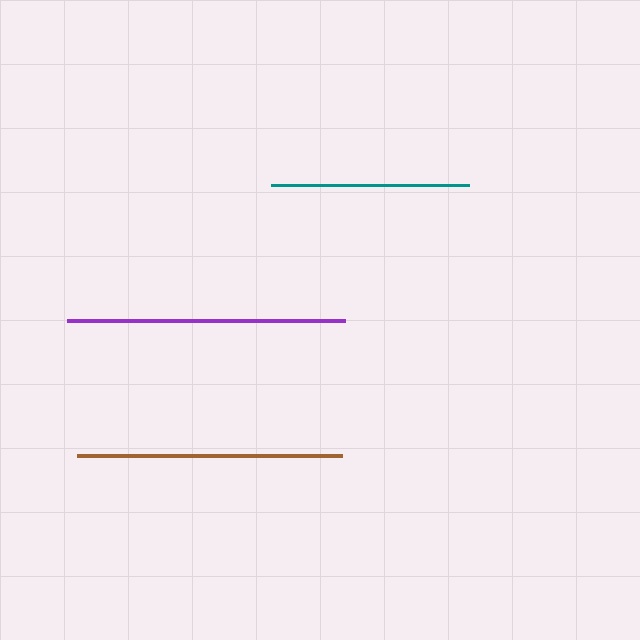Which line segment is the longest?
The purple line is the longest at approximately 278 pixels.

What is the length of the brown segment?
The brown segment is approximately 265 pixels long.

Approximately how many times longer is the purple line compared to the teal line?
The purple line is approximately 1.4 times the length of the teal line.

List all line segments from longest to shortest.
From longest to shortest: purple, brown, teal.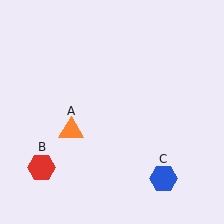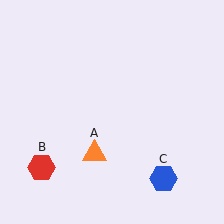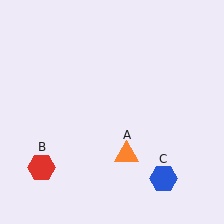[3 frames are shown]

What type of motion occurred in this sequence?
The orange triangle (object A) rotated counterclockwise around the center of the scene.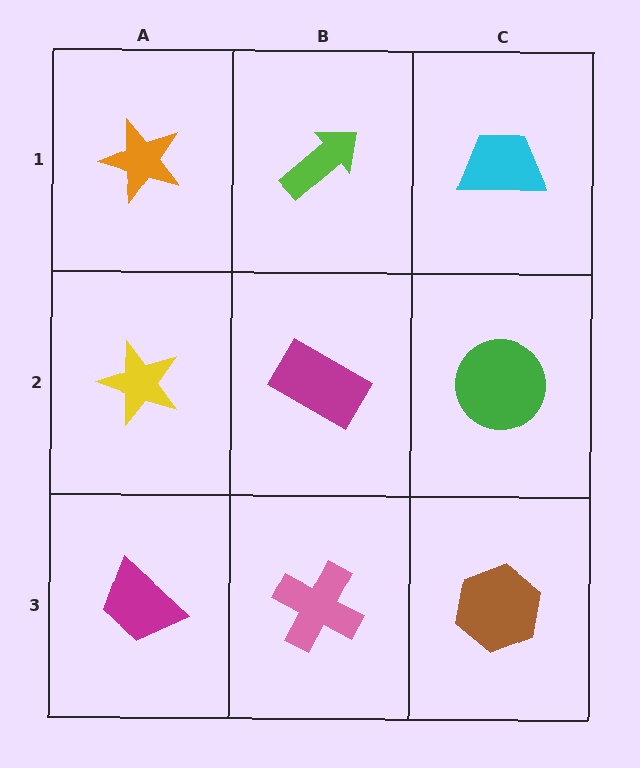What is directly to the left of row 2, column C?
A magenta rectangle.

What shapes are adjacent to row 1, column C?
A green circle (row 2, column C), a lime arrow (row 1, column B).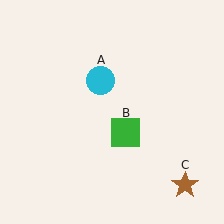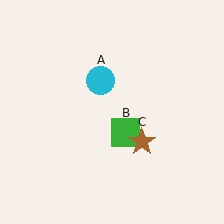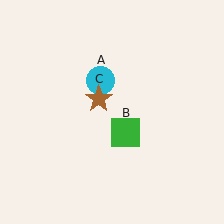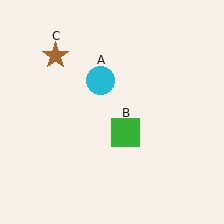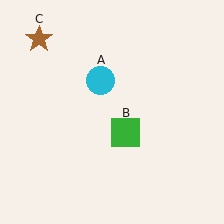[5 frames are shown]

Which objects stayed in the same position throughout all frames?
Cyan circle (object A) and green square (object B) remained stationary.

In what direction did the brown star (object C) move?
The brown star (object C) moved up and to the left.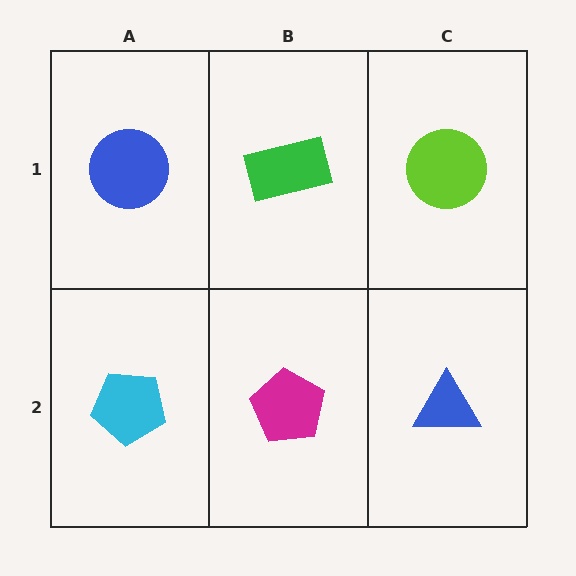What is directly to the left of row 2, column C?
A magenta pentagon.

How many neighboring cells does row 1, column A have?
2.